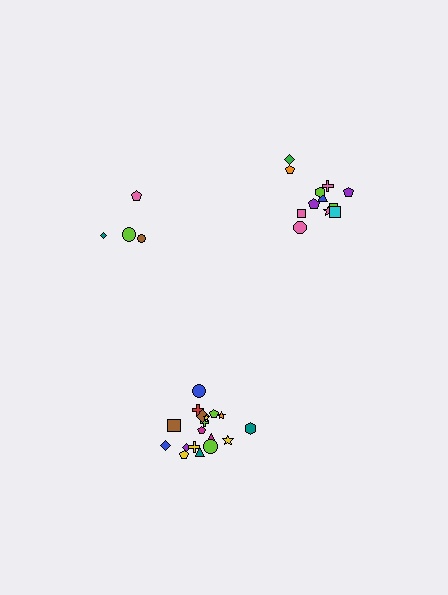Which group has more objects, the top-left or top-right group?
The top-right group.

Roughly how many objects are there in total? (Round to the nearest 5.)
Roughly 35 objects in total.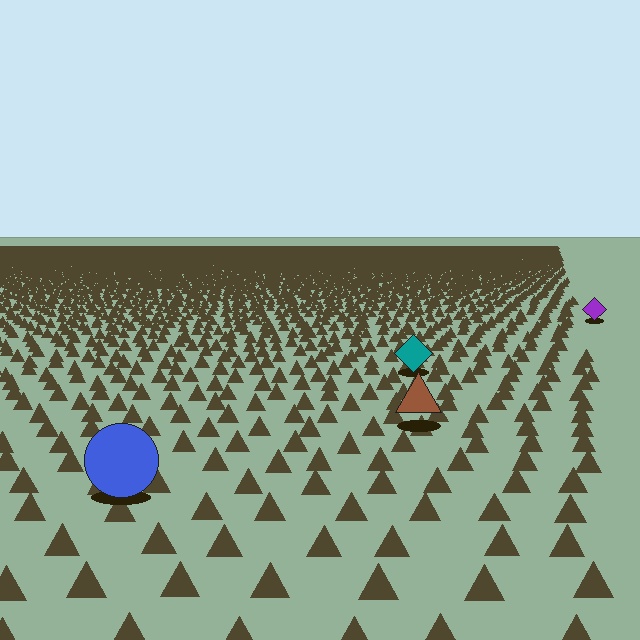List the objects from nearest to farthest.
From nearest to farthest: the blue circle, the brown triangle, the teal diamond, the purple diamond.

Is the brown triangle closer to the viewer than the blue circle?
No. The blue circle is closer — you can tell from the texture gradient: the ground texture is coarser near it.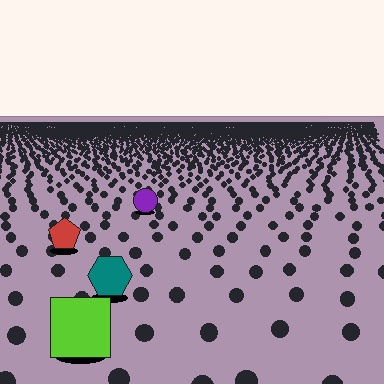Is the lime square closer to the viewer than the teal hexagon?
Yes. The lime square is closer — you can tell from the texture gradient: the ground texture is coarser near it.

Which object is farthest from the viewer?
The purple circle is farthest from the viewer. It appears smaller and the ground texture around it is denser.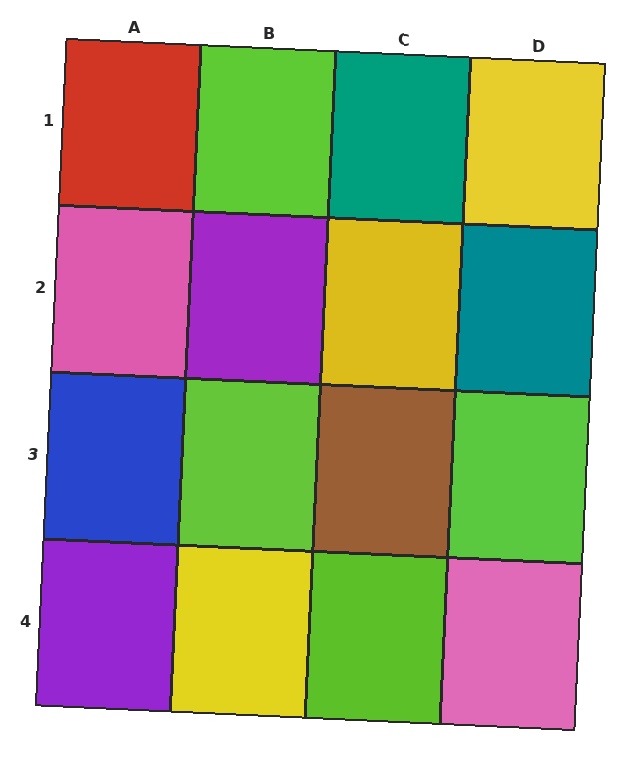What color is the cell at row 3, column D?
Lime.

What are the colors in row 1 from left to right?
Red, lime, teal, yellow.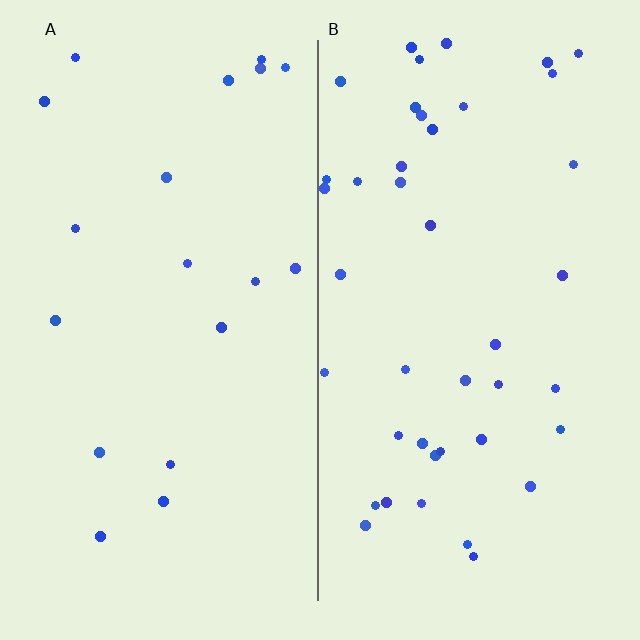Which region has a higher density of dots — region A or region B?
B (the right).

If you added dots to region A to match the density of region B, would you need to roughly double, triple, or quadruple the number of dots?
Approximately double.